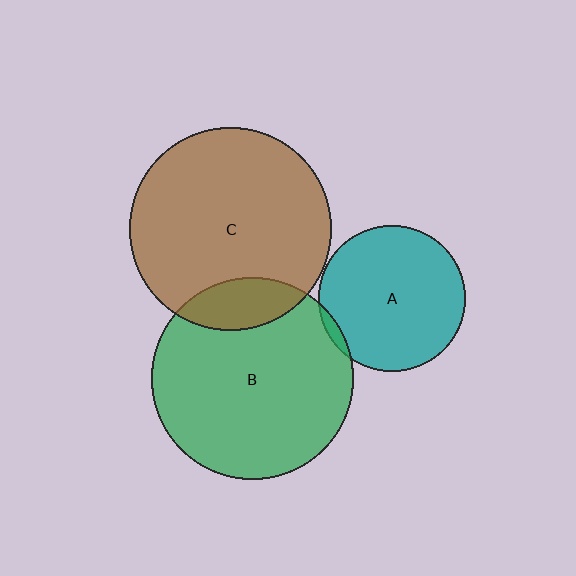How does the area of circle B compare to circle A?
Approximately 1.9 times.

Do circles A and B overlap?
Yes.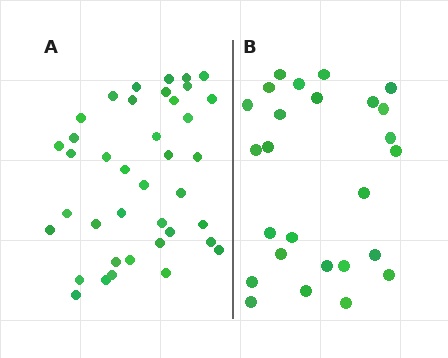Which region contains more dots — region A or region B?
Region A (the left region) has more dots.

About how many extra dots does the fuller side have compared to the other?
Region A has approximately 15 more dots than region B.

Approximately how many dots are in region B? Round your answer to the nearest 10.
About 30 dots. (The exact count is 26, which rounds to 30.)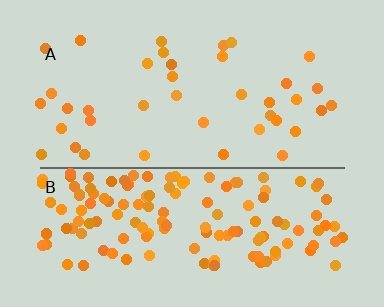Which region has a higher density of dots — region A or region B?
B (the bottom).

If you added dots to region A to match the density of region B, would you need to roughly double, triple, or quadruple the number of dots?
Approximately quadruple.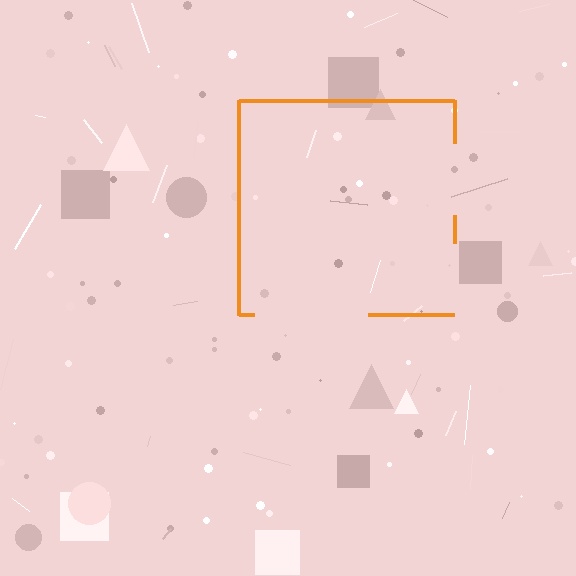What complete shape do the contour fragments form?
The contour fragments form a square.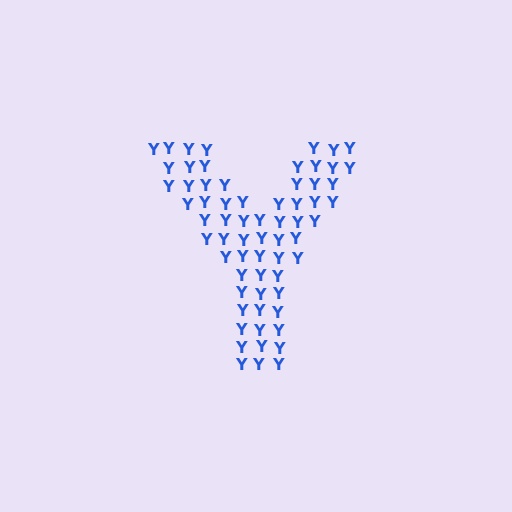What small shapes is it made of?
It is made of small letter Y's.